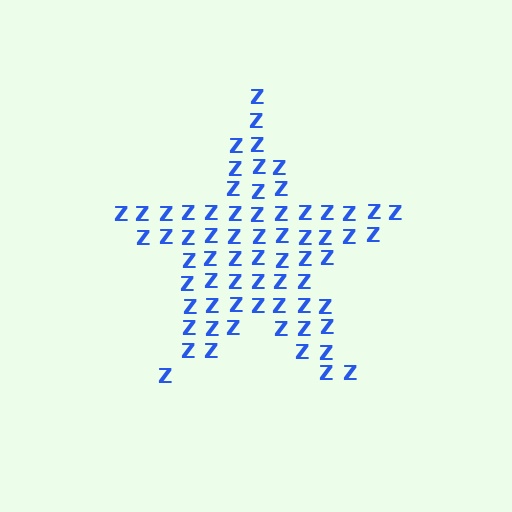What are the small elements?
The small elements are letter Z's.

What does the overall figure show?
The overall figure shows a star.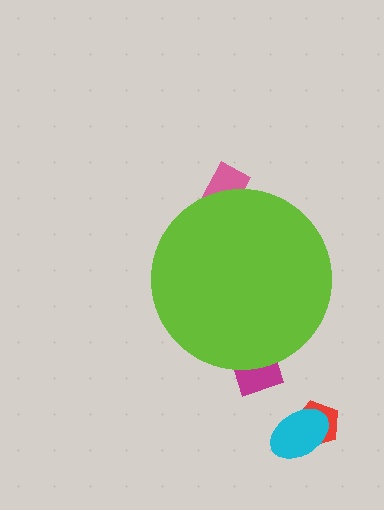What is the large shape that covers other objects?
A lime circle.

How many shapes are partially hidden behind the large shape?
2 shapes are partially hidden.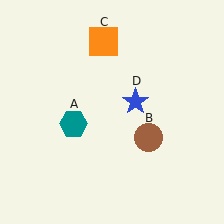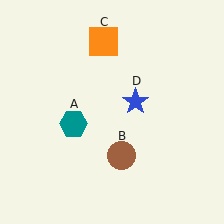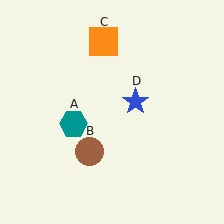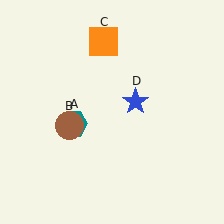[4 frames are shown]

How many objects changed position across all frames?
1 object changed position: brown circle (object B).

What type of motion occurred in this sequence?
The brown circle (object B) rotated clockwise around the center of the scene.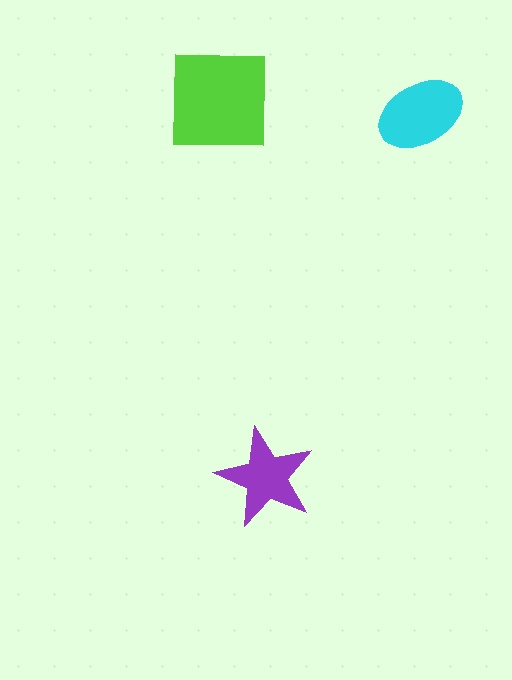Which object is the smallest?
The purple star.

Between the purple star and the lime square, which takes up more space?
The lime square.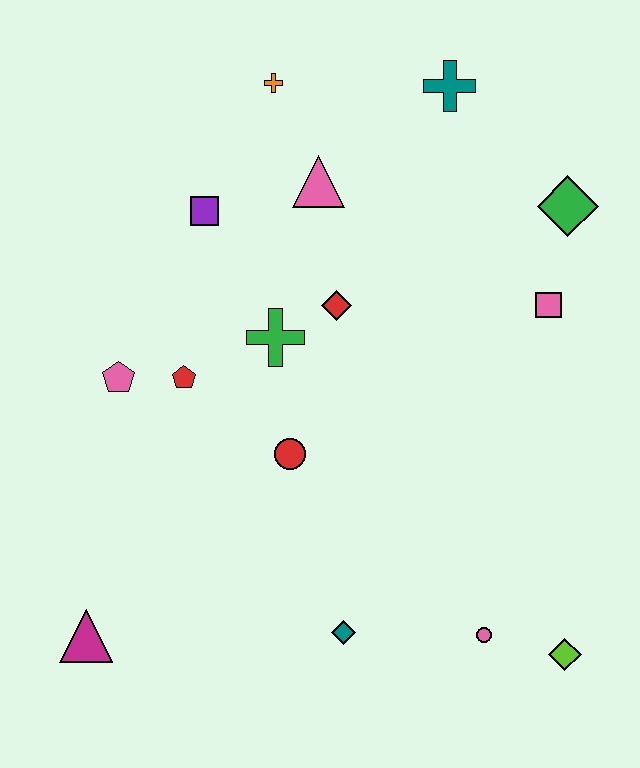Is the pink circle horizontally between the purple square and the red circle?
No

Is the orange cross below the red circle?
No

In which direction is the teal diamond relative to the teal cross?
The teal diamond is below the teal cross.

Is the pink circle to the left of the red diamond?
No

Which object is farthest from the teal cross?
The magenta triangle is farthest from the teal cross.